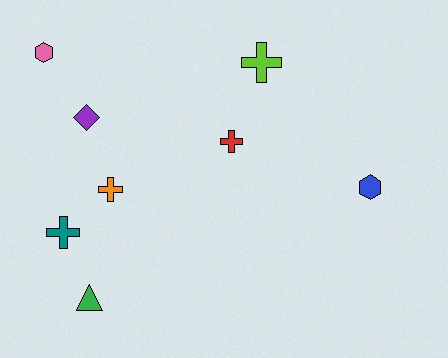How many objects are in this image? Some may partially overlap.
There are 8 objects.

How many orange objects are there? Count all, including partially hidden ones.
There is 1 orange object.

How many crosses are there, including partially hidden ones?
There are 4 crosses.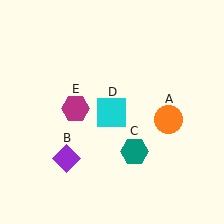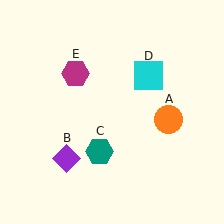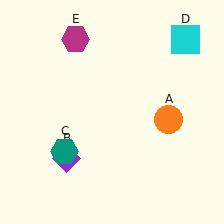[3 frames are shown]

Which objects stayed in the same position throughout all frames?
Orange circle (object A) and purple diamond (object B) remained stationary.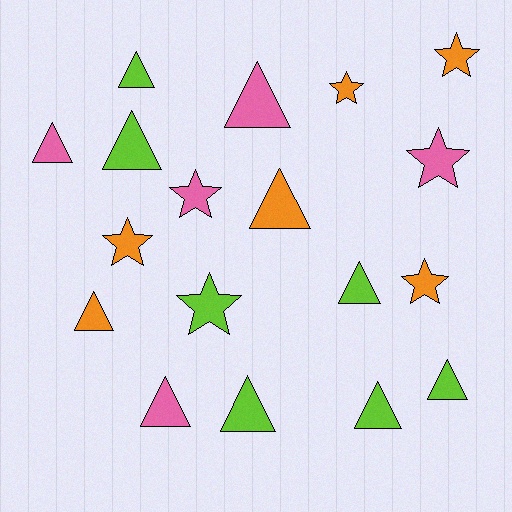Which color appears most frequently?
Lime, with 7 objects.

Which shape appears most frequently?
Triangle, with 11 objects.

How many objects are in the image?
There are 18 objects.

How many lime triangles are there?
There are 6 lime triangles.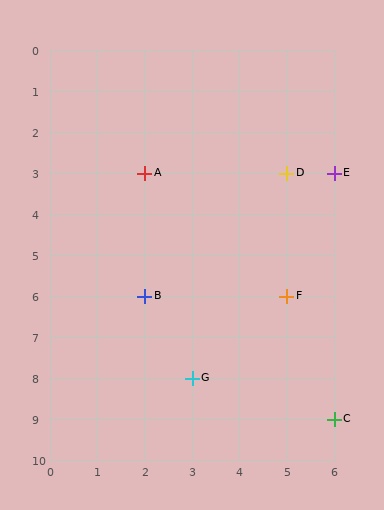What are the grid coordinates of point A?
Point A is at grid coordinates (2, 3).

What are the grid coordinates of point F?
Point F is at grid coordinates (5, 6).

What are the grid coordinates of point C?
Point C is at grid coordinates (6, 9).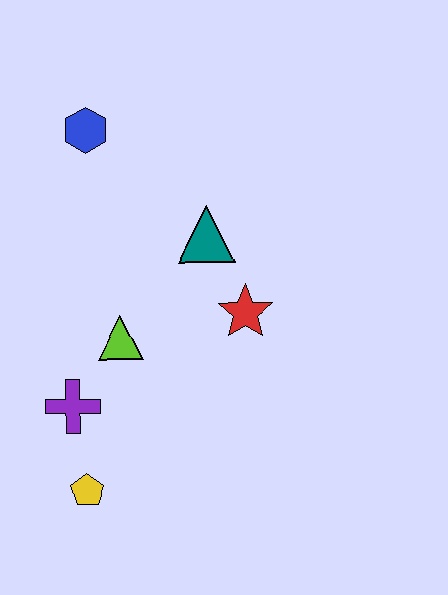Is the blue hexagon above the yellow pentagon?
Yes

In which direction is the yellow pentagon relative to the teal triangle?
The yellow pentagon is below the teal triangle.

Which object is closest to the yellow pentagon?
The purple cross is closest to the yellow pentagon.